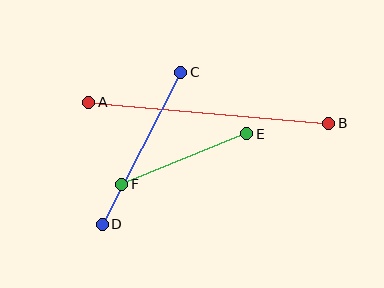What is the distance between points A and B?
The distance is approximately 241 pixels.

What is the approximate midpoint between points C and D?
The midpoint is at approximately (141, 148) pixels.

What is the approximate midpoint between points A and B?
The midpoint is at approximately (209, 113) pixels.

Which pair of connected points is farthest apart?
Points A and B are farthest apart.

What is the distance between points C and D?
The distance is approximately 171 pixels.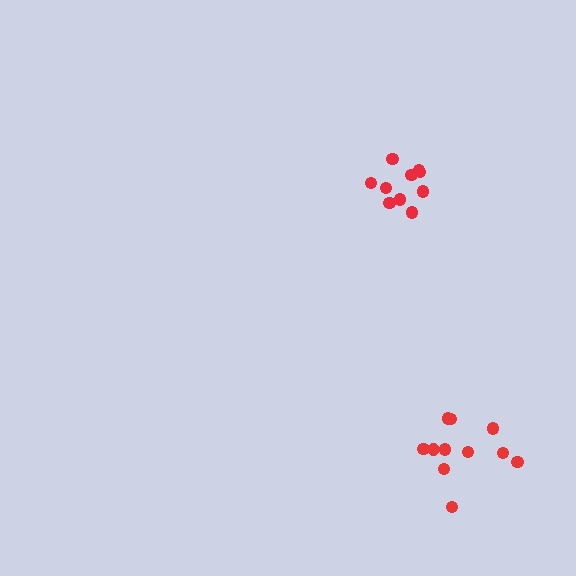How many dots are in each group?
Group 1: 11 dots, Group 2: 10 dots (21 total).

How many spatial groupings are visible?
There are 2 spatial groupings.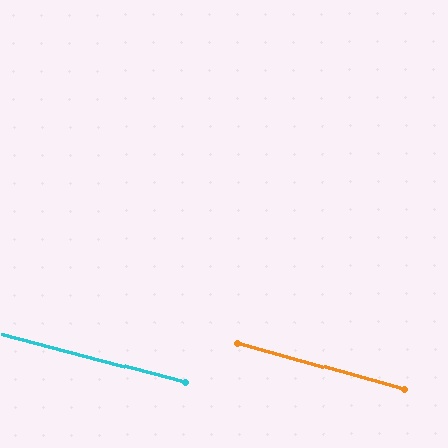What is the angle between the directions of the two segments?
Approximately 1 degree.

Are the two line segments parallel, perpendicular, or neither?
Parallel — their directions differ by only 0.7°.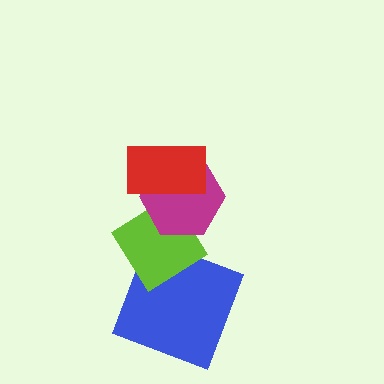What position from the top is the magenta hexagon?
The magenta hexagon is 2nd from the top.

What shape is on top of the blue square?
The lime diamond is on top of the blue square.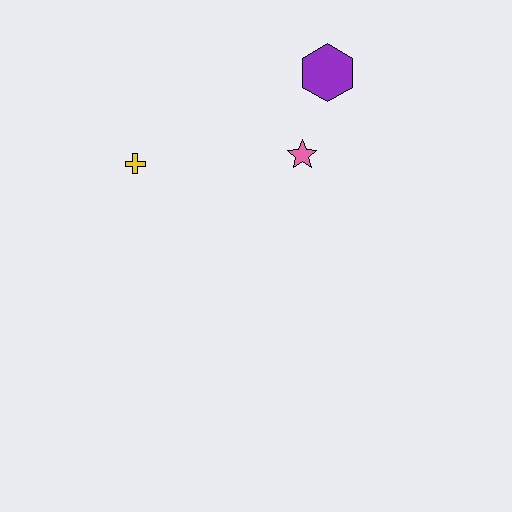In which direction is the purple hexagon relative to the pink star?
The purple hexagon is above the pink star.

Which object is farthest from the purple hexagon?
The yellow cross is farthest from the purple hexagon.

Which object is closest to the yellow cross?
The pink star is closest to the yellow cross.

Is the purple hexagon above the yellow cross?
Yes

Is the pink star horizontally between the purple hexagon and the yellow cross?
Yes